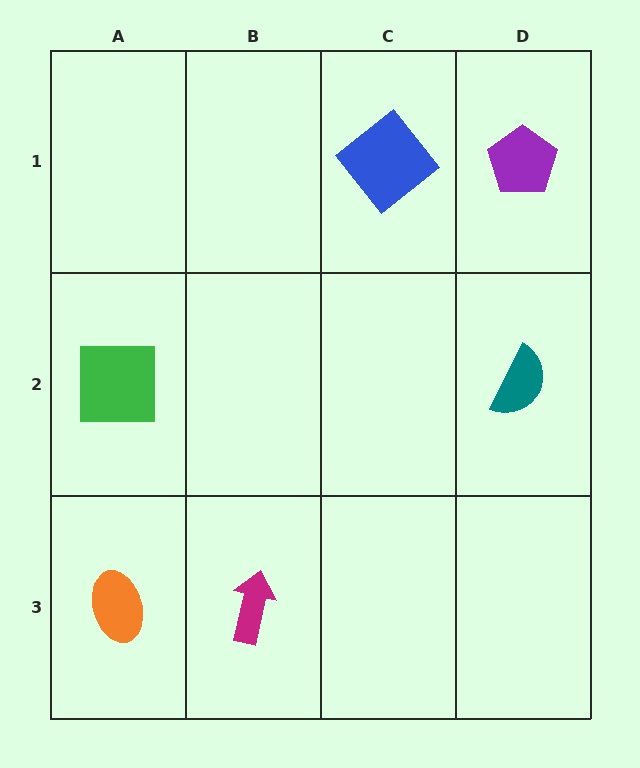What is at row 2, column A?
A green square.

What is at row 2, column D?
A teal semicircle.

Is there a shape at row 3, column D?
No, that cell is empty.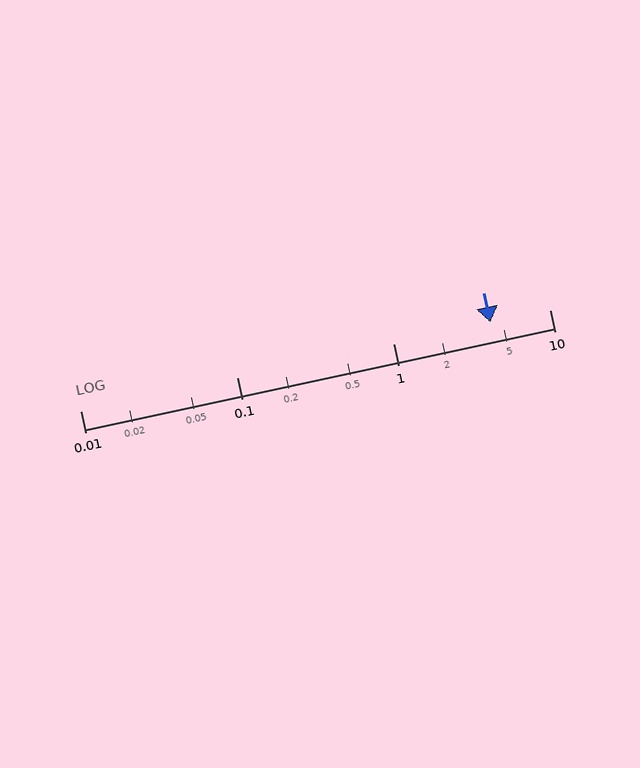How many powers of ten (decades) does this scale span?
The scale spans 3 decades, from 0.01 to 10.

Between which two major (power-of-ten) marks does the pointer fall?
The pointer is between 1 and 10.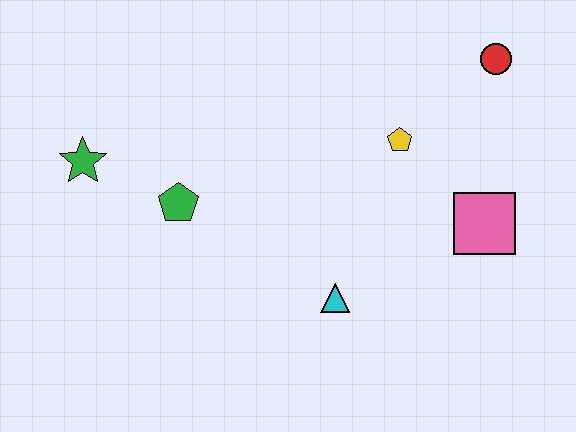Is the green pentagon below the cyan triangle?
No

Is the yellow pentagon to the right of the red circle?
No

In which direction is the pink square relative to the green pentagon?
The pink square is to the right of the green pentagon.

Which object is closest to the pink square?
The yellow pentagon is closest to the pink square.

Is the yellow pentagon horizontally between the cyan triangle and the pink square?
Yes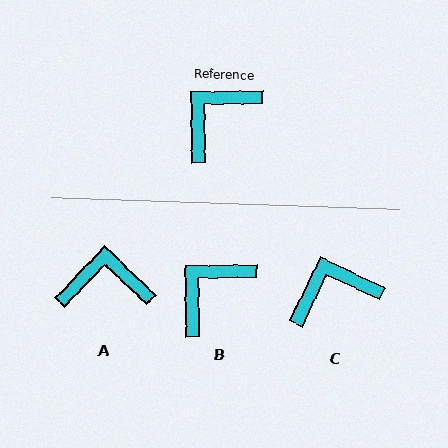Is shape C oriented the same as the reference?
No, it is off by about 26 degrees.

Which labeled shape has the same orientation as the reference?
B.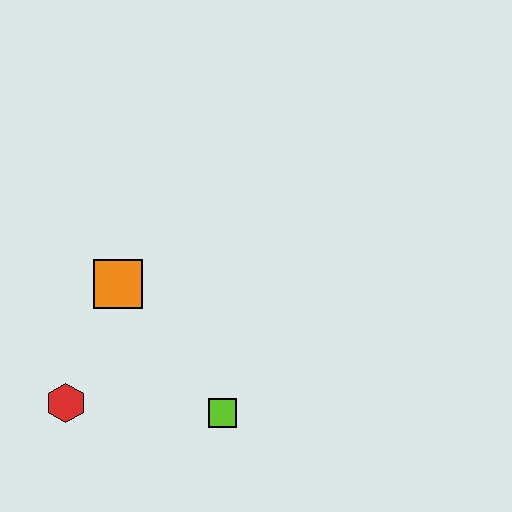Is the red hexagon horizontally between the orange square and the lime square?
No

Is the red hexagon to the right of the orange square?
No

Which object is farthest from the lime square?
The orange square is farthest from the lime square.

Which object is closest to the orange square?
The red hexagon is closest to the orange square.